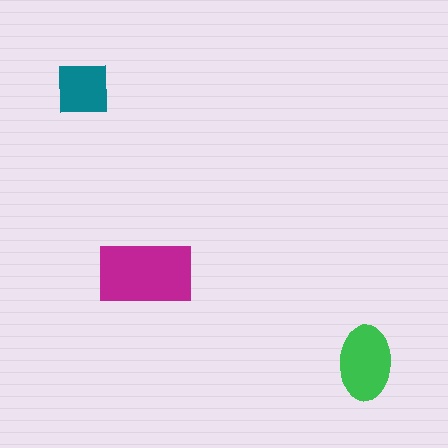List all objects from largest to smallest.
The magenta rectangle, the green ellipse, the teal square.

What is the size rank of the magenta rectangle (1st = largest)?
1st.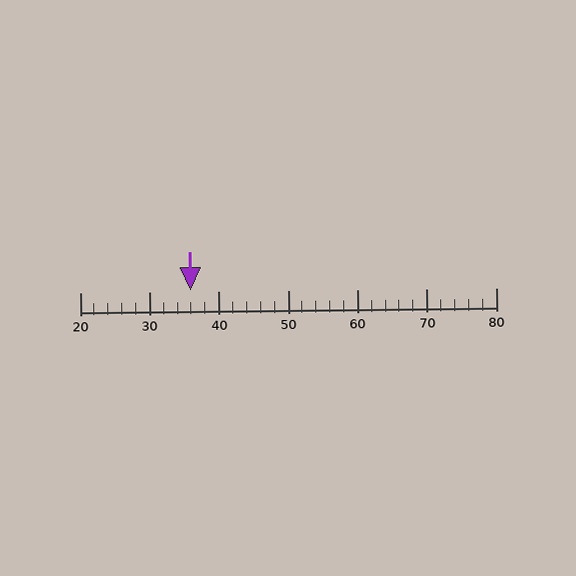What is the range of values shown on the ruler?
The ruler shows values from 20 to 80.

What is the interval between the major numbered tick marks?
The major tick marks are spaced 10 units apart.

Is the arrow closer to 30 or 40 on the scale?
The arrow is closer to 40.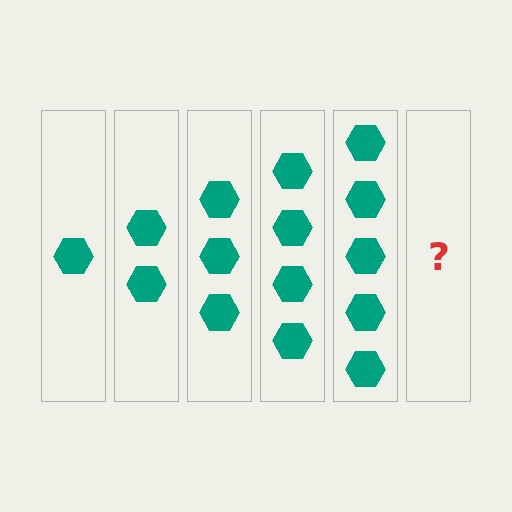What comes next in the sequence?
The next element should be 6 hexagons.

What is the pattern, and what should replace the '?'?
The pattern is that each step adds one more hexagon. The '?' should be 6 hexagons.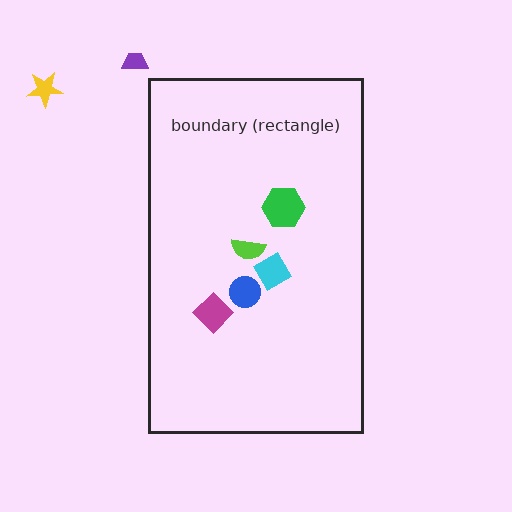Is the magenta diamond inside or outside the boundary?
Inside.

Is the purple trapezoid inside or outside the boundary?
Outside.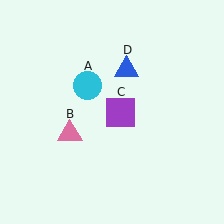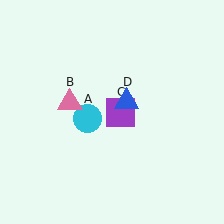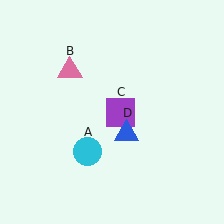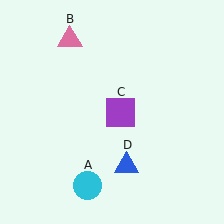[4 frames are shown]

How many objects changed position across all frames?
3 objects changed position: cyan circle (object A), pink triangle (object B), blue triangle (object D).